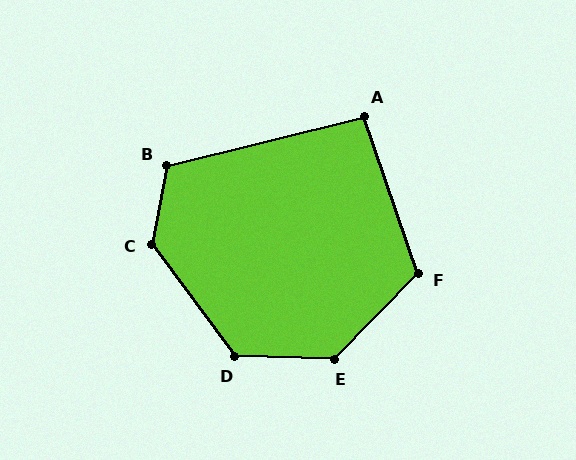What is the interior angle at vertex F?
Approximately 117 degrees (obtuse).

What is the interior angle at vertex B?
Approximately 115 degrees (obtuse).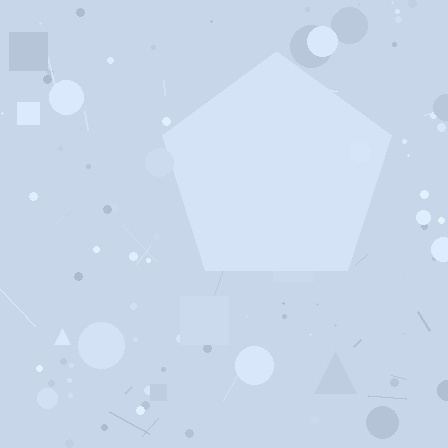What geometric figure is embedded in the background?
A pentagon is embedded in the background.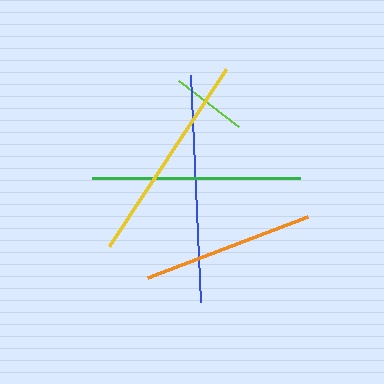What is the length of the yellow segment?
The yellow segment is approximately 212 pixels long.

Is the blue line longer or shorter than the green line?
The blue line is longer than the green line.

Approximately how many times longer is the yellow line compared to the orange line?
The yellow line is approximately 1.2 times the length of the orange line.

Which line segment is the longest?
The blue line is the longest at approximately 227 pixels.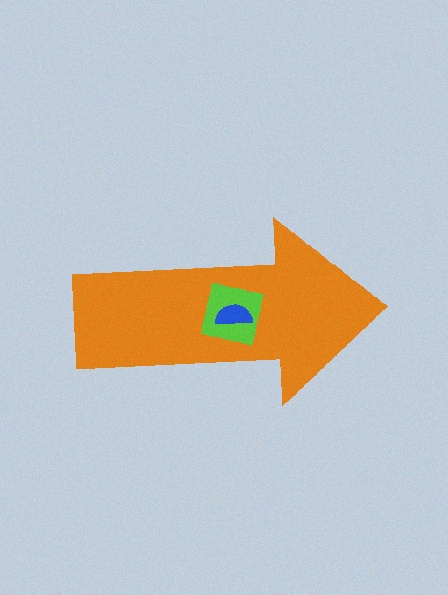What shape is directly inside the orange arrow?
The lime square.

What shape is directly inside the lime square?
The blue semicircle.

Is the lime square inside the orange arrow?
Yes.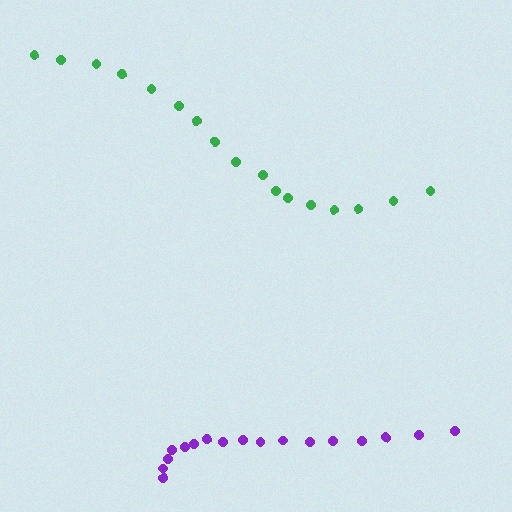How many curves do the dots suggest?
There are 2 distinct paths.